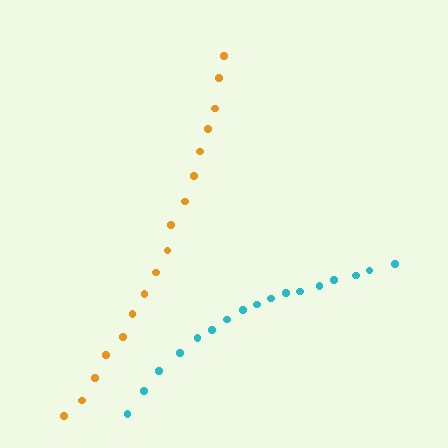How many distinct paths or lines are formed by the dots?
There are 2 distinct paths.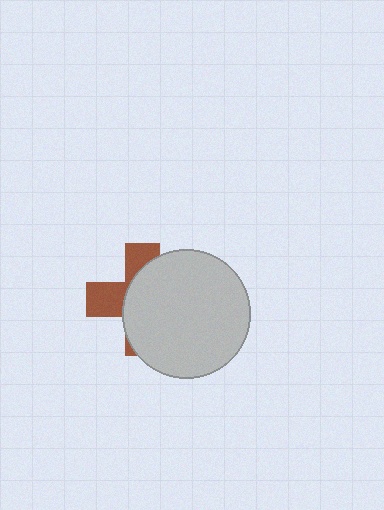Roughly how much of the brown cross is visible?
A small part of it is visible (roughly 35%).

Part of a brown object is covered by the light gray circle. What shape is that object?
It is a cross.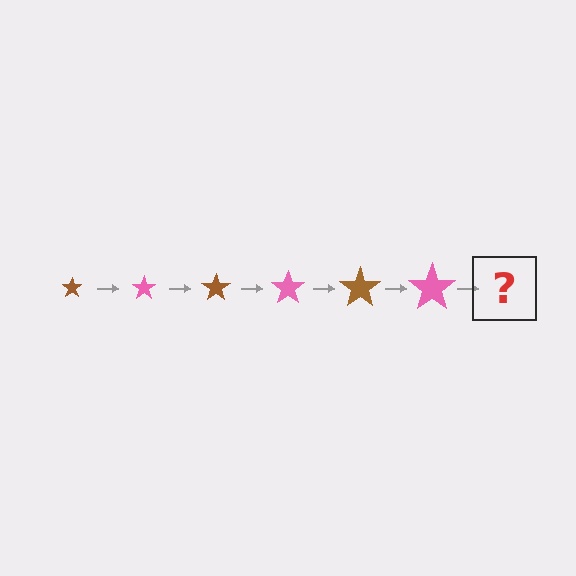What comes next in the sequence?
The next element should be a brown star, larger than the previous one.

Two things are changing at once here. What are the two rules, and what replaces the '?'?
The two rules are that the star grows larger each step and the color cycles through brown and pink. The '?' should be a brown star, larger than the previous one.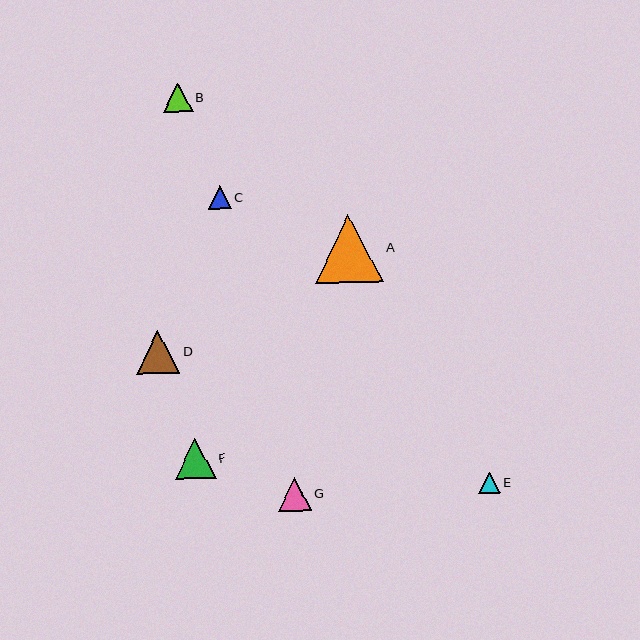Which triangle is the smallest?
Triangle E is the smallest with a size of approximately 22 pixels.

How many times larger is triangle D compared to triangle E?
Triangle D is approximately 2.0 times the size of triangle E.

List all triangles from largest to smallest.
From largest to smallest: A, D, F, G, B, C, E.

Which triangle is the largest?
Triangle A is the largest with a size of approximately 69 pixels.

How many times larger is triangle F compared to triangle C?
Triangle F is approximately 1.7 times the size of triangle C.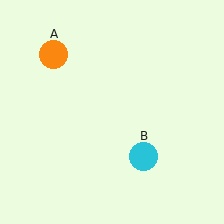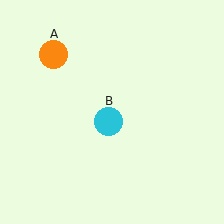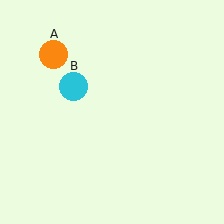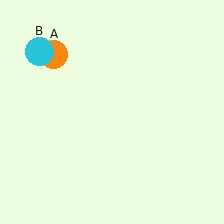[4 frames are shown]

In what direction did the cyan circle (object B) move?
The cyan circle (object B) moved up and to the left.